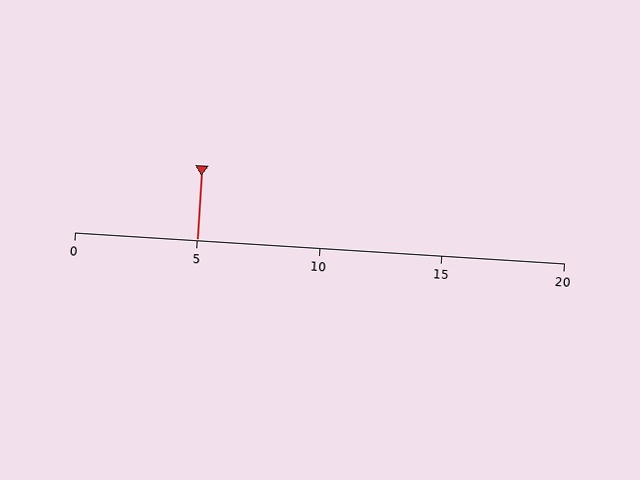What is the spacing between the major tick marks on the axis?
The major ticks are spaced 5 apart.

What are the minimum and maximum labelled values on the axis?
The axis runs from 0 to 20.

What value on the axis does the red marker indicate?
The marker indicates approximately 5.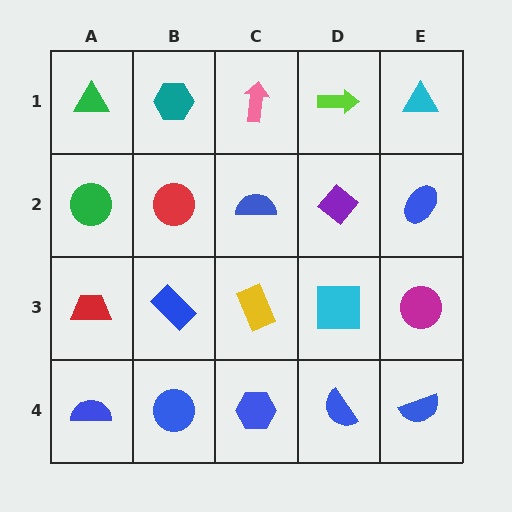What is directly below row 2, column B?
A blue rectangle.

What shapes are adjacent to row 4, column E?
A magenta circle (row 3, column E), a blue semicircle (row 4, column D).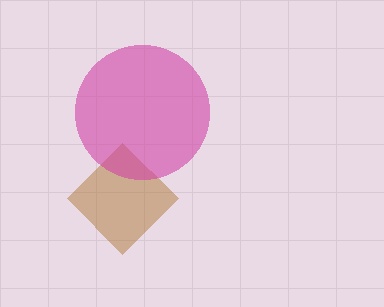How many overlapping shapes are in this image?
There are 2 overlapping shapes in the image.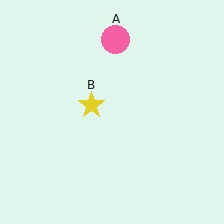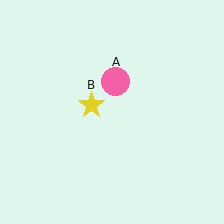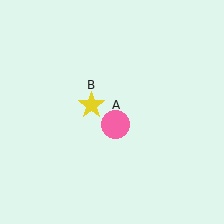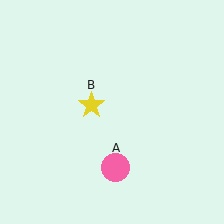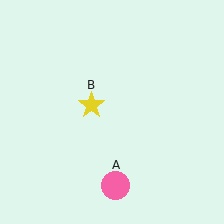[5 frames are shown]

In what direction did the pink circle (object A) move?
The pink circle (object A) moved down.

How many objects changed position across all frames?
1 object changed position: pink circle (object A).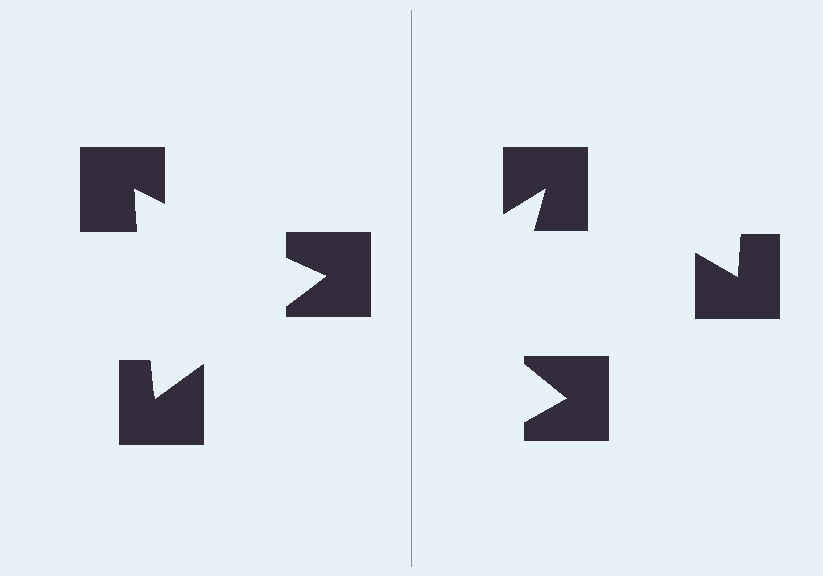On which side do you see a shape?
An illusory triangle appears on the left side. On the right side the wedge cuts are rotated, so no coherent shape forms.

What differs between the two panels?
The notched squares are positioned identically on both sides; only the wedge orientations differ. On the left they align to a triangle; on the right they are misaligned.